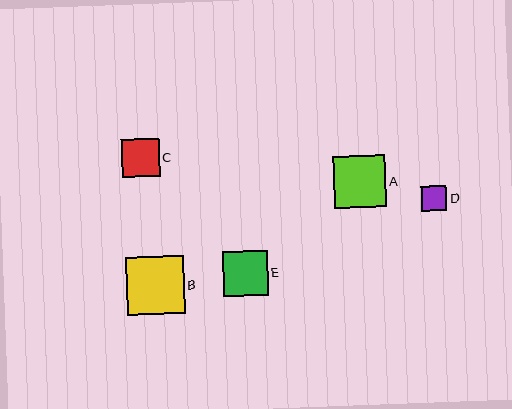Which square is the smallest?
Square D is the smallest with a size of approximately 25 pixels.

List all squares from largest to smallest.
From largest to smallest: B, A, E, C, D.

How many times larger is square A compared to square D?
Square A is approximately 2.1 times the size of square D.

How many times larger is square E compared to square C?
Square E is approximately 1.2 times the size of square C.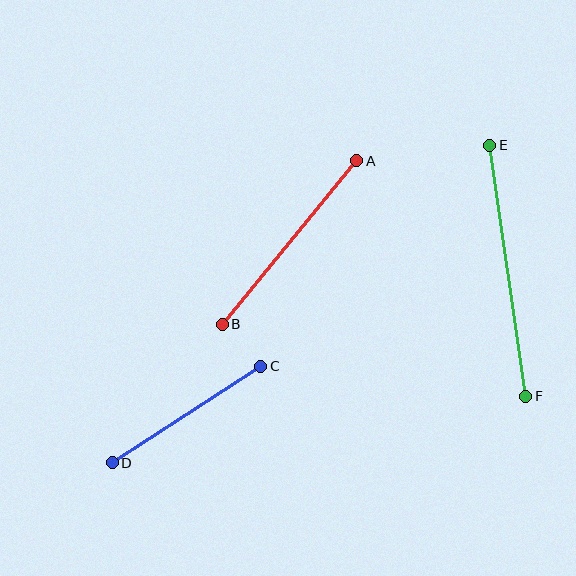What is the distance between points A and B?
The distance is approximately 212 pixels.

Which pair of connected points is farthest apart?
Points E and F are farthest apart.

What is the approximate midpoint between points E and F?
The midpoint is at approximately (508, 271) pixels.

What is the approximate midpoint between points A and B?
The midpoint is at approximately (290, 243) pixels.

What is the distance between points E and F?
The distance is approximately 253 pixels.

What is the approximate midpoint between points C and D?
The midpoint is at approximately (187, 415) pixels.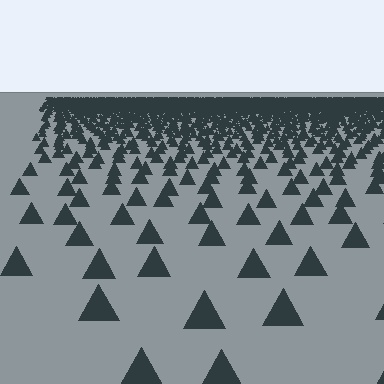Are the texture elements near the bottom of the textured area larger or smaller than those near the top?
Larger. Near the bottom, elements are closer to the viewer and appear at a bigger on-screen size.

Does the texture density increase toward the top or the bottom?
Density increases toward the top.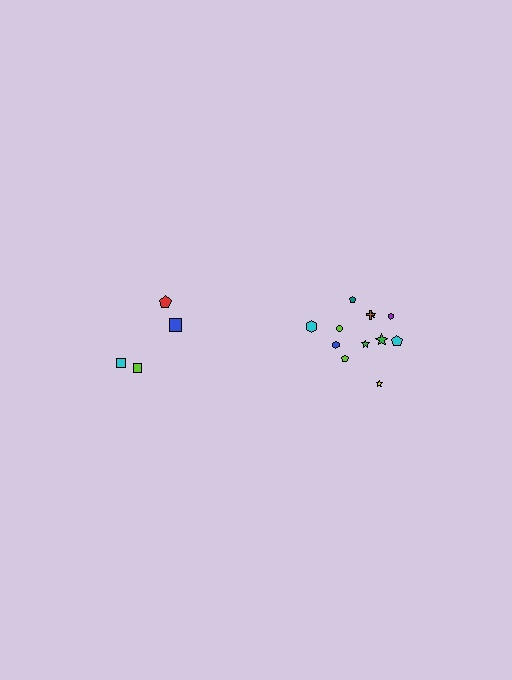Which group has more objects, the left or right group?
The right group.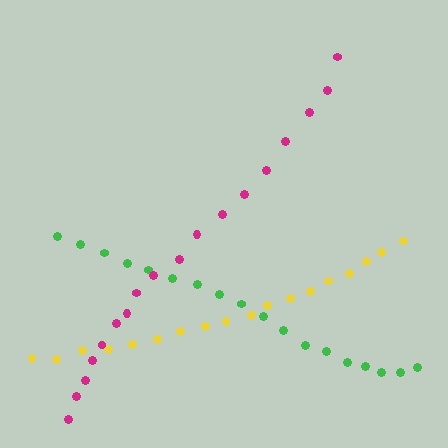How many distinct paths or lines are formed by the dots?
There are 3 distinct paths.